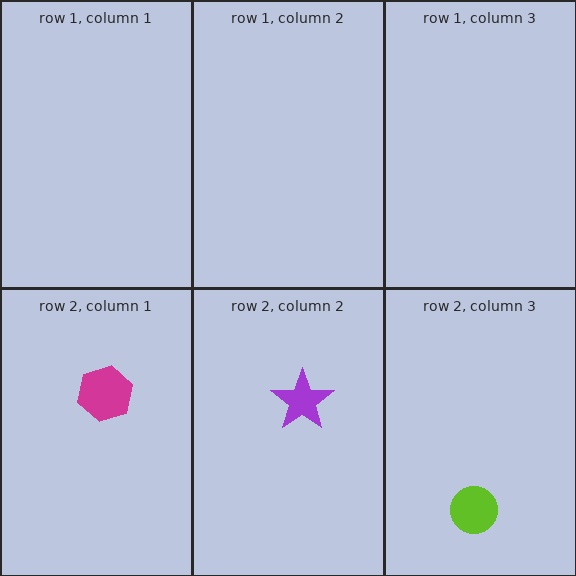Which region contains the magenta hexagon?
The row 2, column 1 region.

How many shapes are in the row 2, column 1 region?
1.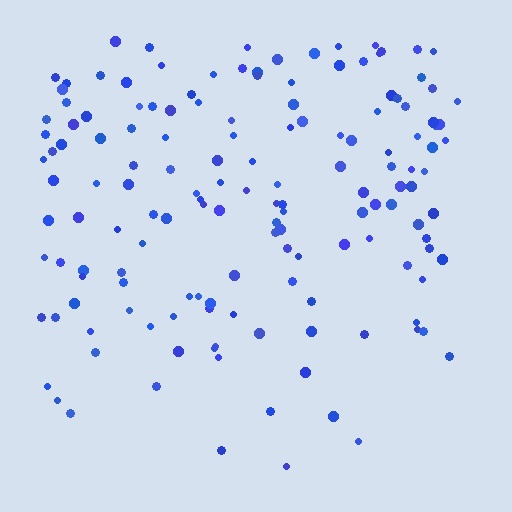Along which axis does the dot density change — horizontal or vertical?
Vertical.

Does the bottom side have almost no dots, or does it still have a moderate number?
Still a moderate number, just noticeably fewer than the top.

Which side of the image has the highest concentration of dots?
The top.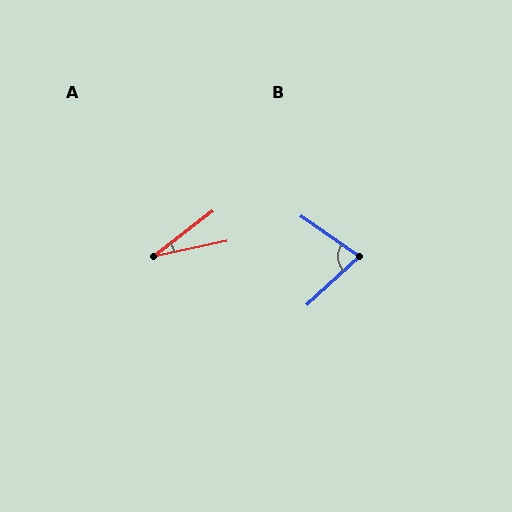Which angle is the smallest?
A, at approximately 26 degrees.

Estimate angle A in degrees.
Approximately 26 degrees.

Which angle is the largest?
B, at approximately 77 degrees.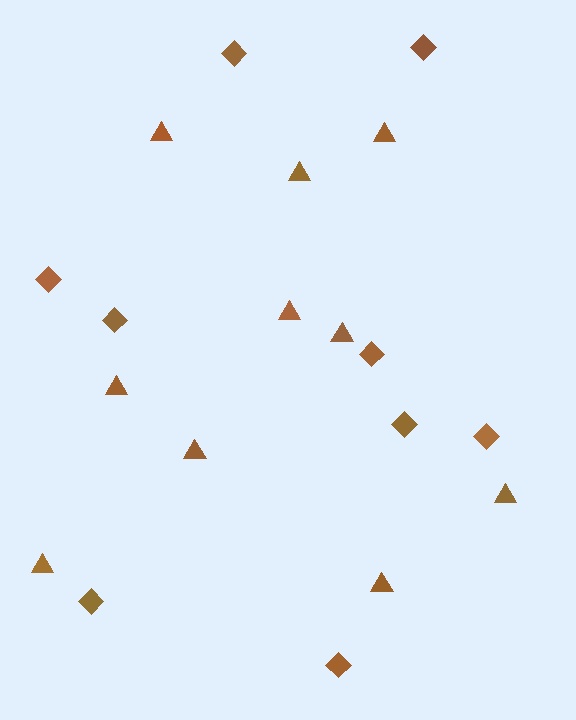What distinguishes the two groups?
There are 2 groups: one group of diamonds (9) and one group of triangles (10).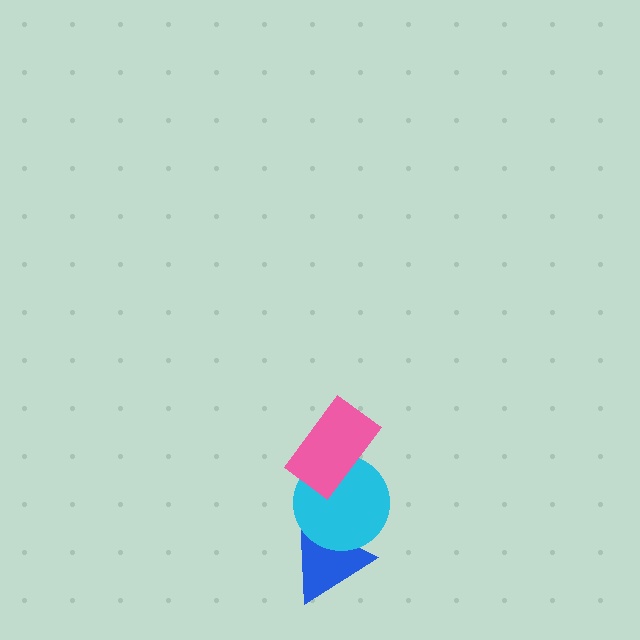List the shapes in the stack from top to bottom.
From top to bottom: the pink rectangle, the cyan circle, the blue triangle.